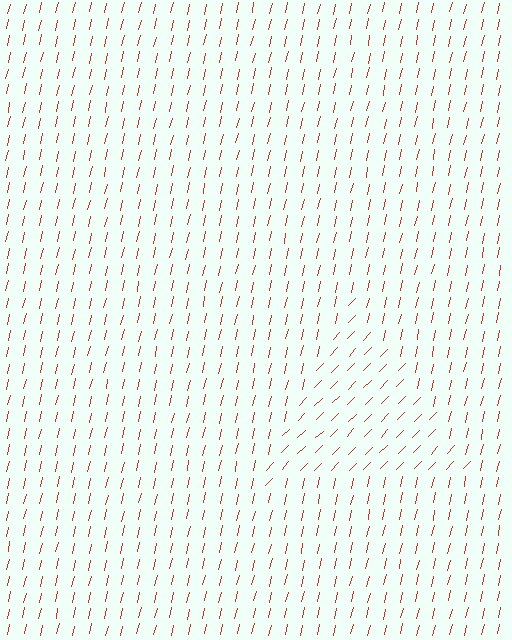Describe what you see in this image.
The image is filled with small red line segments. A triangle region in the image has lines oriented differently from the surrounding lines, creating a visible texture boundary.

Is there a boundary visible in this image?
Yes, there is a texture boundary formed by a change in line orientation.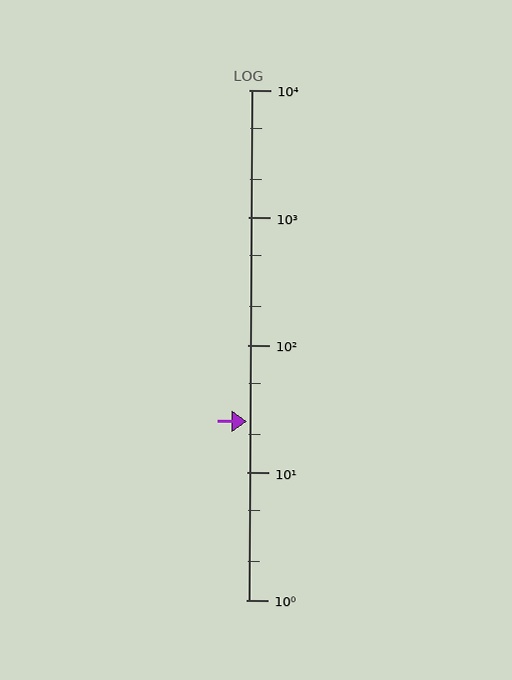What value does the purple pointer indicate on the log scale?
The pointer indicates approximately 25.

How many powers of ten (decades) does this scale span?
The scale spans 4 decades, from 1 to 10000.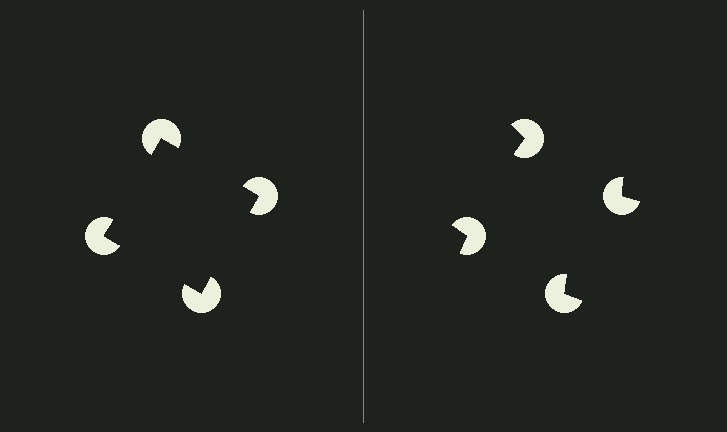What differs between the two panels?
The pac-man discs are positioned identically on both sides; only the wedge orientations differ. On the left they align to a square; on the right they are misaligned.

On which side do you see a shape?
An illusory square appears on the left side. On the right side the wedge cuts are rotated, so no coherent shape forms.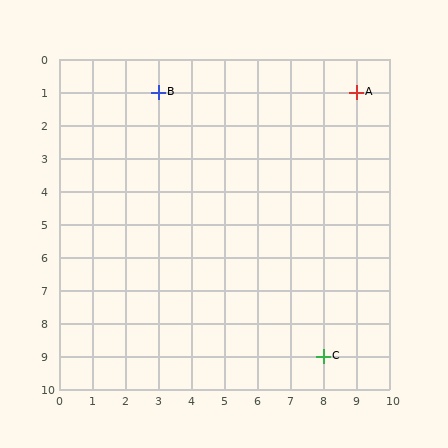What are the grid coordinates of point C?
Point C is at grid coordinates (8, 9).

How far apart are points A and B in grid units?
Points A and B are 6 columns apart.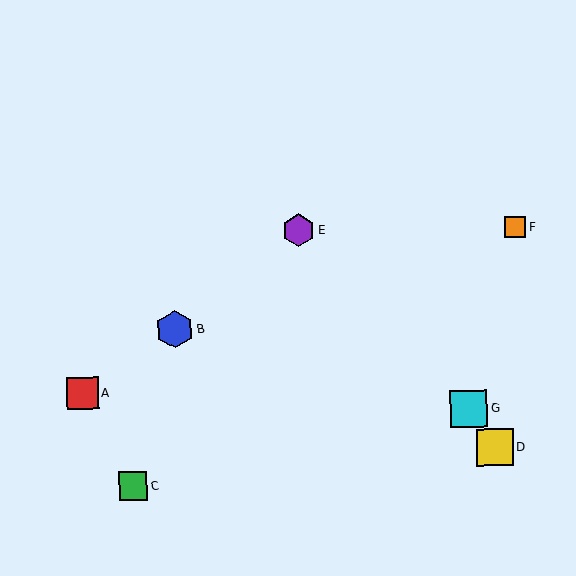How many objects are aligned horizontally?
2 objects (E, F) are aligned horizontally.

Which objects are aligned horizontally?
Objects E, F are aligned horizontally.